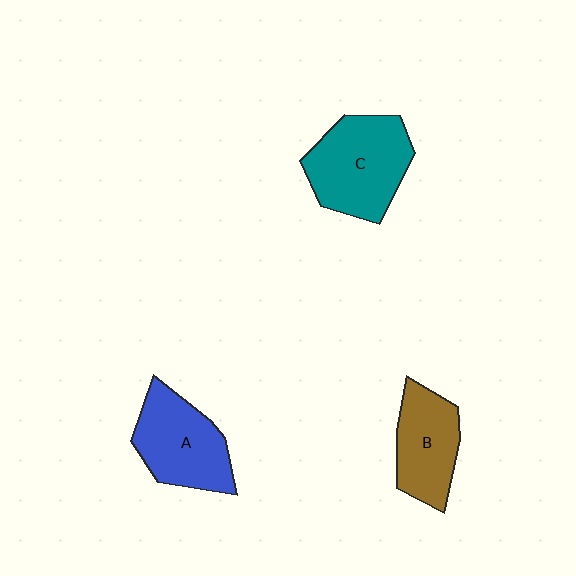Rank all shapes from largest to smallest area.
From largest to smallest: C (teal), A (blue), B (brown).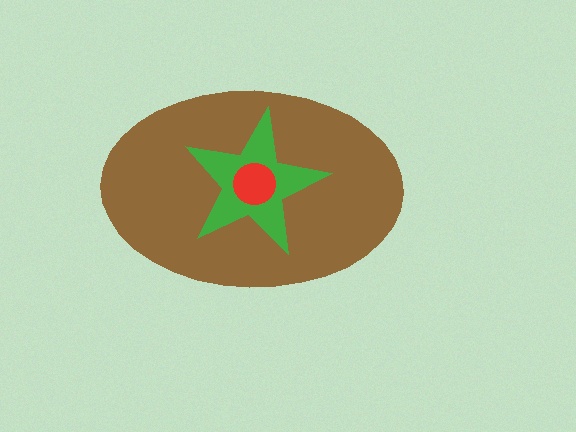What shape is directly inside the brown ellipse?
The green star.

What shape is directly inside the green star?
The red circle.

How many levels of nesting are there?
3.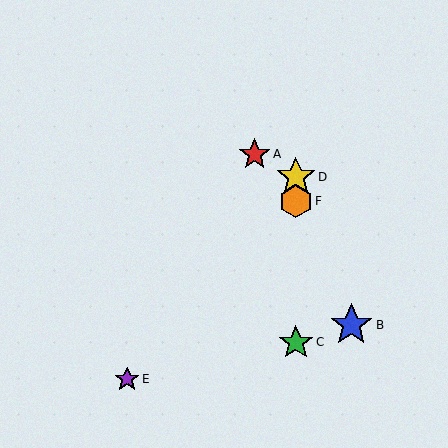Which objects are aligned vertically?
Objects C, D, F are aligned vertically.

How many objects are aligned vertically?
3 objects (C, D, F) are aligned vertically.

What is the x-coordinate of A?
Object A is at x≈255.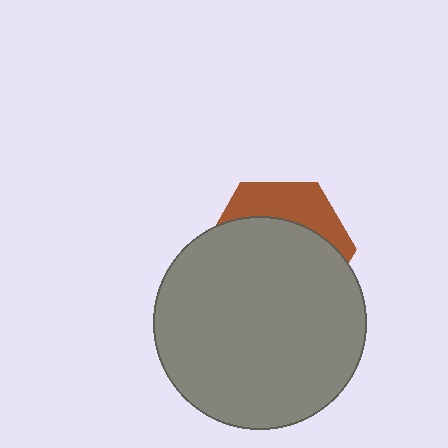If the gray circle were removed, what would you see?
You would see the complete brown hexagon.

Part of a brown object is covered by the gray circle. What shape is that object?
It is a hexagon.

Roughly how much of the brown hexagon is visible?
A small part of it is visible (roughly 30%).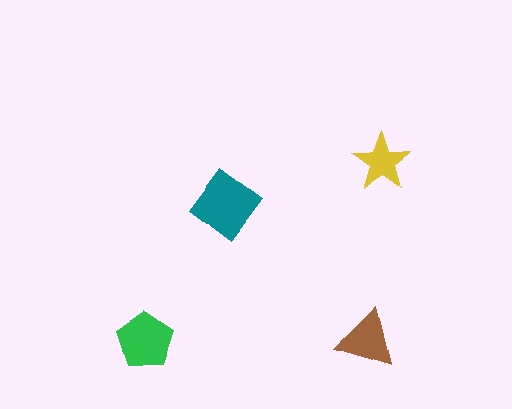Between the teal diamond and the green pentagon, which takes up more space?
The teal diamond.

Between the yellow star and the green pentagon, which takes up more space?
The green pentagon.